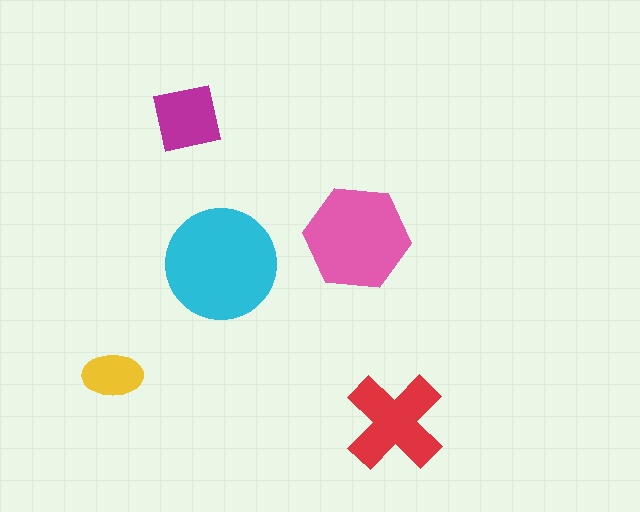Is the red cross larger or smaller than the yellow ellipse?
Larger.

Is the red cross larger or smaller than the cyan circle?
Smaller.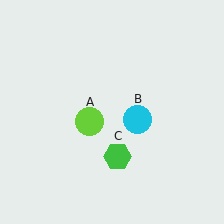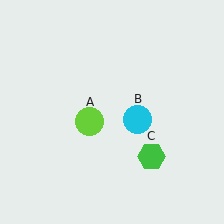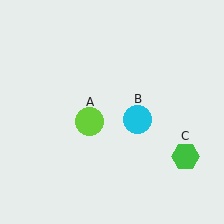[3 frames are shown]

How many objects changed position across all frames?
1 object changed position: green hexagon (object C).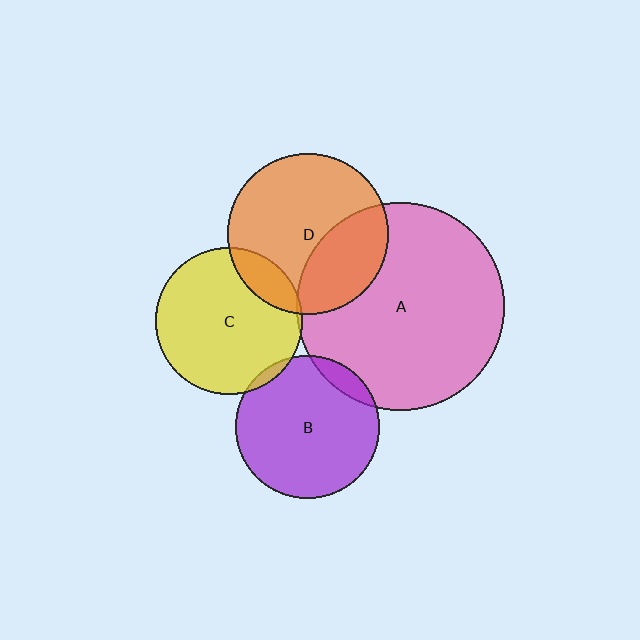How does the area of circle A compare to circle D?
Approximately 1.7 times.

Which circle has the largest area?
Circle A (pink).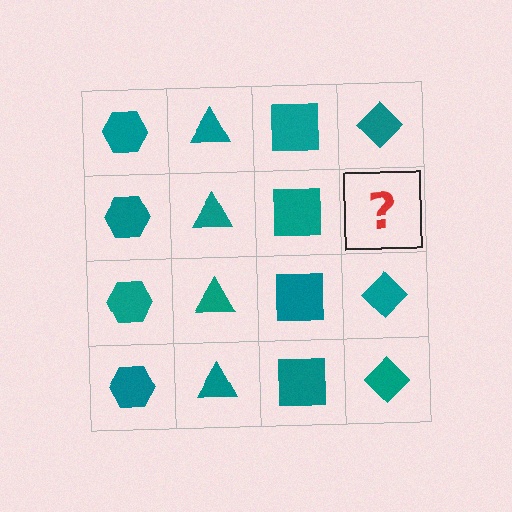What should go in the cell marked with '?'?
The missing cell should contain a teal diamond.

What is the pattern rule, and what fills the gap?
The rule is that each column has a consistent shape. The gap should be filled with a teal diamond.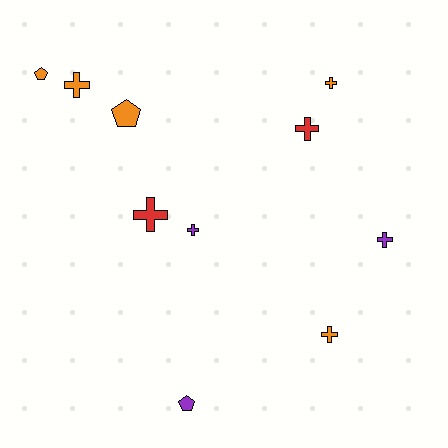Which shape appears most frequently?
Cross, with 7 objects.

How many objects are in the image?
There are 10 objects.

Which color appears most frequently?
Orange, with 5 objects.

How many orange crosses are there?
There are 3 orange crosses.